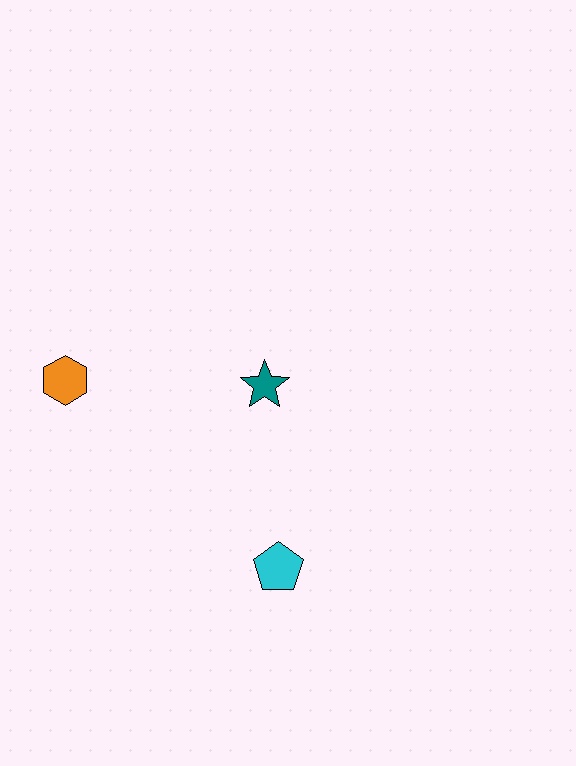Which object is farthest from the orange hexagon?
The cyan pentagon is farthest from the orange hexagon.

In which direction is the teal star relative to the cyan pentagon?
The teal star is above the cyan pentagon.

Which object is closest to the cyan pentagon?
The teal star is closest to the cyan pentagon.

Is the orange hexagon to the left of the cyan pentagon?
Yes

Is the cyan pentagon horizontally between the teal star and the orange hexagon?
No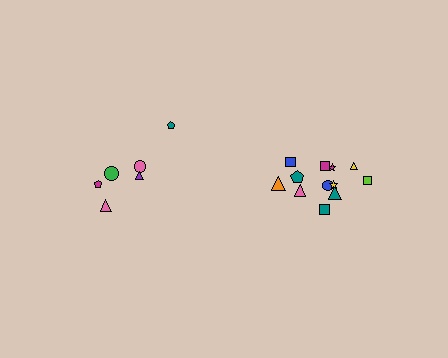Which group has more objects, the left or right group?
The right group.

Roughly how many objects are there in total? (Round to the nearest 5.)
Roughly 20 objects in total.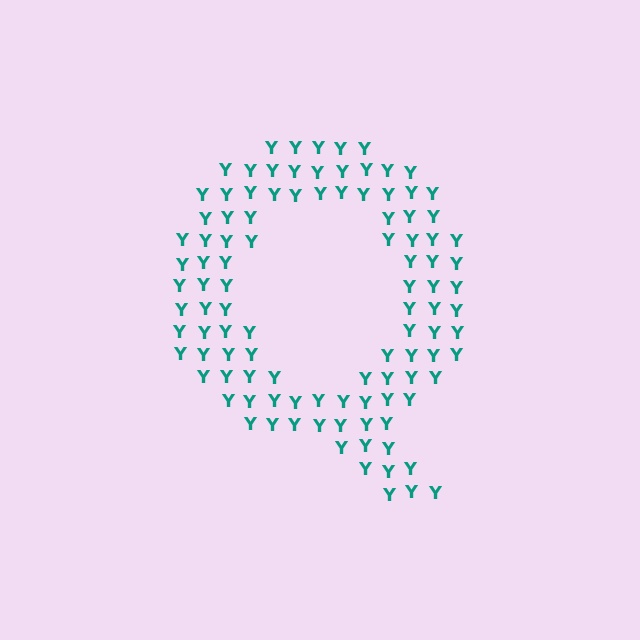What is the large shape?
The large shape is the letter Q.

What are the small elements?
The small elements are letter Y's.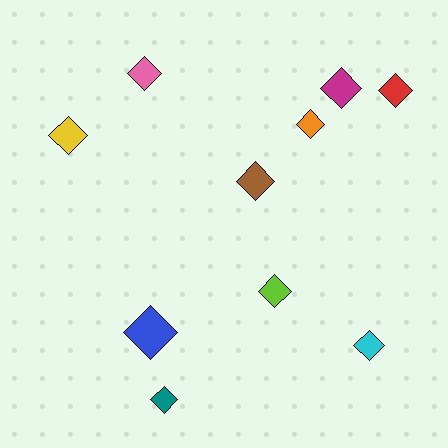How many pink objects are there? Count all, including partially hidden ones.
There is 1 pink object.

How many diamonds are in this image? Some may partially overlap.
There are 10 diamonds.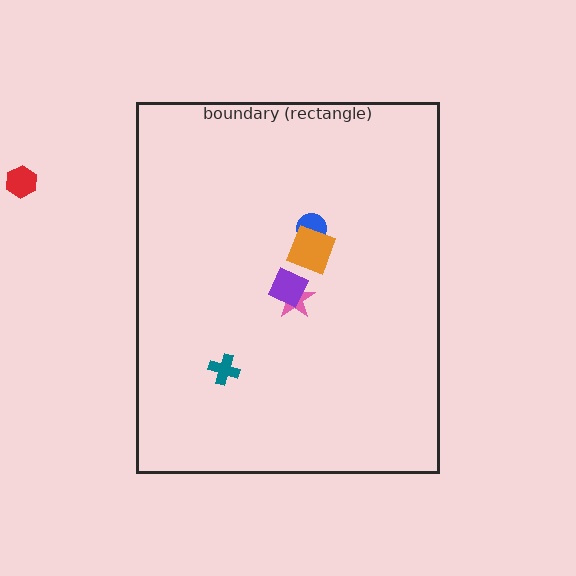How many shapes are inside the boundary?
5 inside, 1 outside.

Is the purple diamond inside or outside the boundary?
Inside.